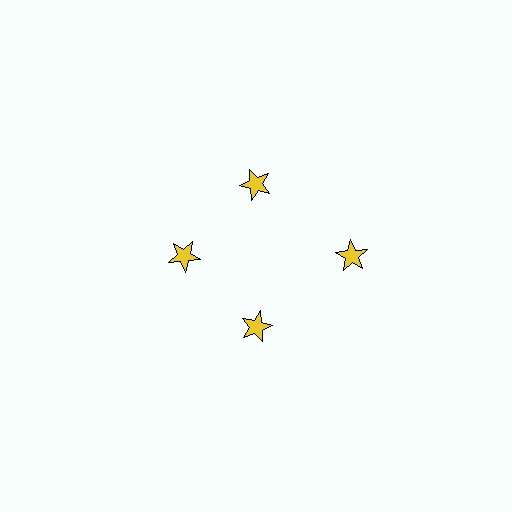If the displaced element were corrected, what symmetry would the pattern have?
It would have 4-fold rotational symmetry — the pattern would map onto itself every 90 degrees.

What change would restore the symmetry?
The symmetry would be restored by moving it inward, back onto the ring so that all 4 stars sit at equal angles and equal distance from the center.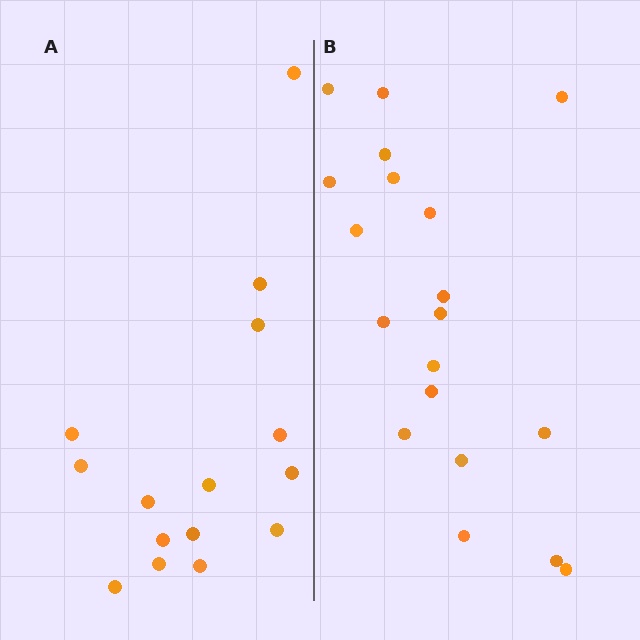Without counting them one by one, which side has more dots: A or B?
Region B (the right region) has more dots.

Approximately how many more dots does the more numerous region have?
Region B has about 4 more dots than region A.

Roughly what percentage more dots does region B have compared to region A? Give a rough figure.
About 25% more.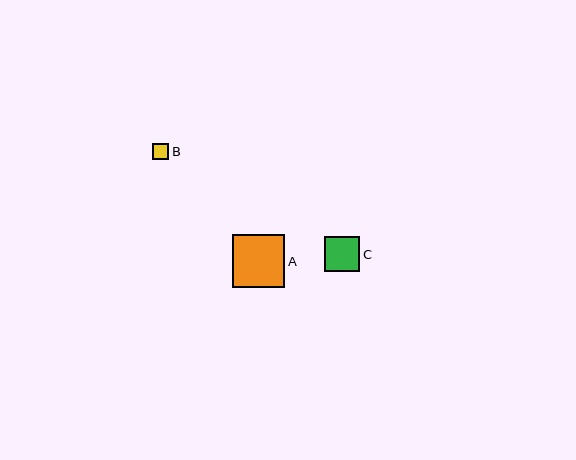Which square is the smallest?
Square B is the smallest with a size of approximately 16 pixels.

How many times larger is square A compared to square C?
Square A is approximately 1.5 times the size of square C.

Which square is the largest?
Square A is the largest with a size of approximately 53 pixels.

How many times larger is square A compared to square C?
Square A is approximately 1.5 times the size of square C.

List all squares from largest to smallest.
From largest to smallest: A, C, B.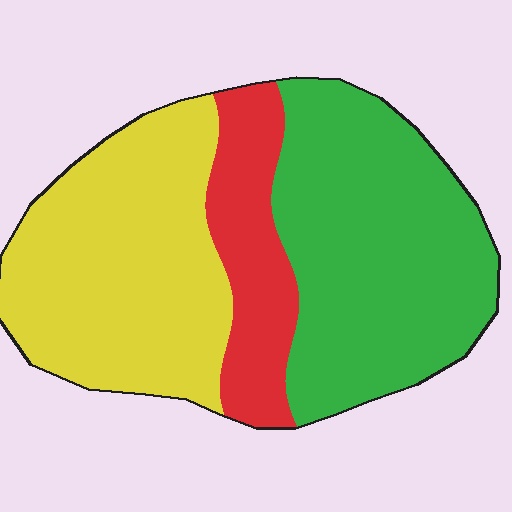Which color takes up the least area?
Red, at roughly 15%.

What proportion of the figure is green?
Green covers around 45% of the figure.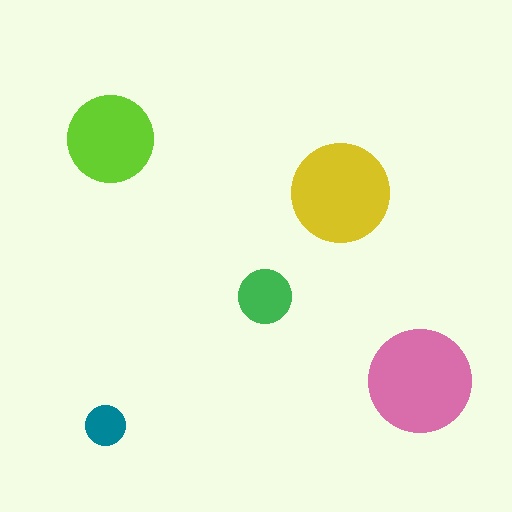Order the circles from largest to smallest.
the pink one, the yellow one, the lime one, the green one, the teal one.